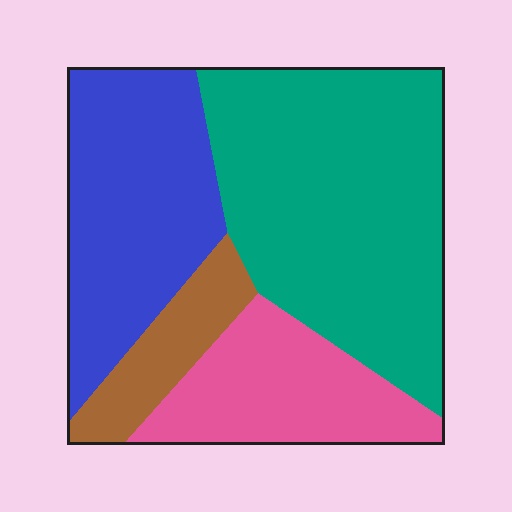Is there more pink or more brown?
Pink.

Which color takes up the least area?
Brown, at roughly 10%.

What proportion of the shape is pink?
Pink takes up about one fifth (1/5) of the shape.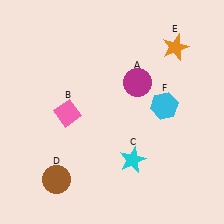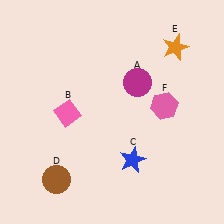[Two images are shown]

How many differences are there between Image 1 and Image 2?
There are 2 differences between the two images.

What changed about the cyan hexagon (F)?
In Image 1, F is cyan. In Image 2, it changed to pink.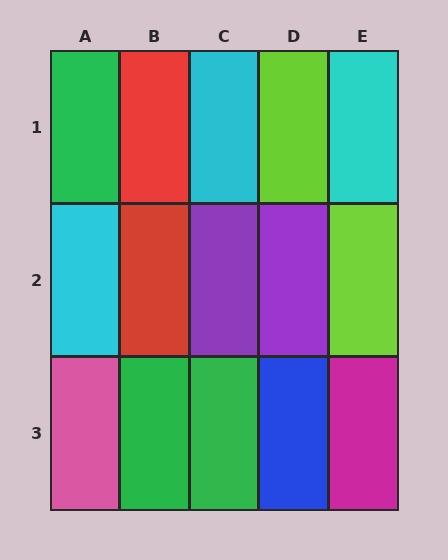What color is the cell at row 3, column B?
Green.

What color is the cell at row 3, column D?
Blue.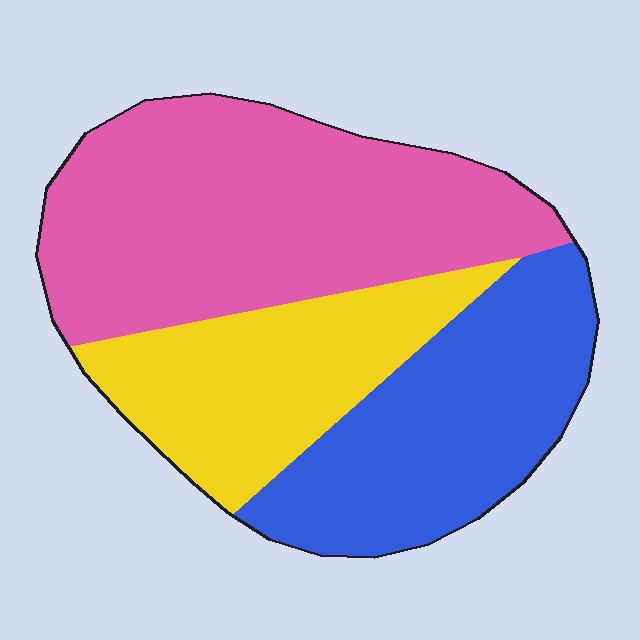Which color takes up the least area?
Yellow, at roughly 25%.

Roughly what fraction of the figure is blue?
Blue takes up about one third (1/3) of the figure.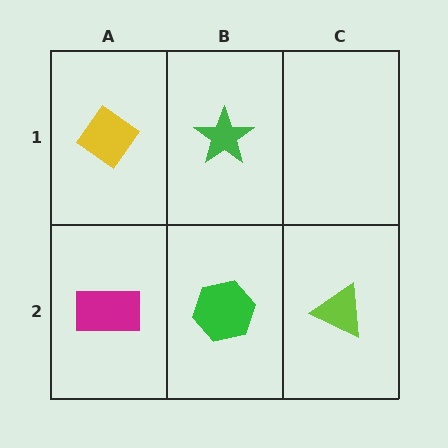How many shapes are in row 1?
2 shapes.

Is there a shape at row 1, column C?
No, that cell is empty.